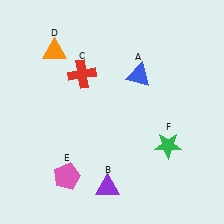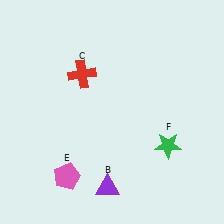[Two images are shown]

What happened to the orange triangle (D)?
The orange triangle (D) was removed in Image 2. It was in the top-left area of Image 1.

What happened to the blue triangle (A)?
The blue triangle (A) was removed in Image 2. It was in the top-right area of Image 1.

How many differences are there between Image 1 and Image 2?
There are 2 differences between the two images.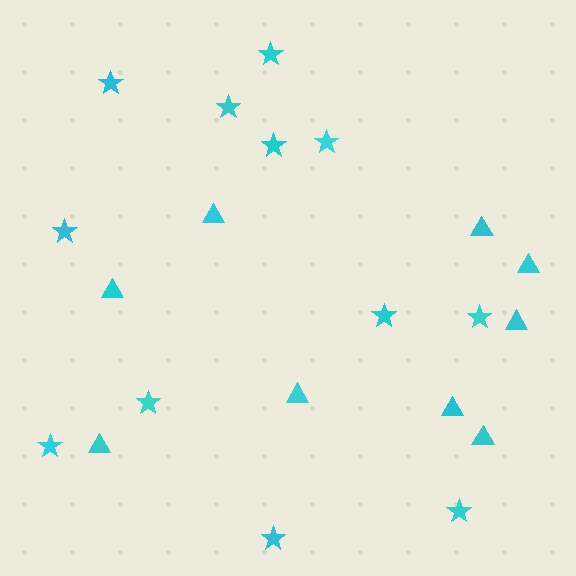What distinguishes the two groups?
There are 2 groups: one group of stars (12) and one group of triangles (9).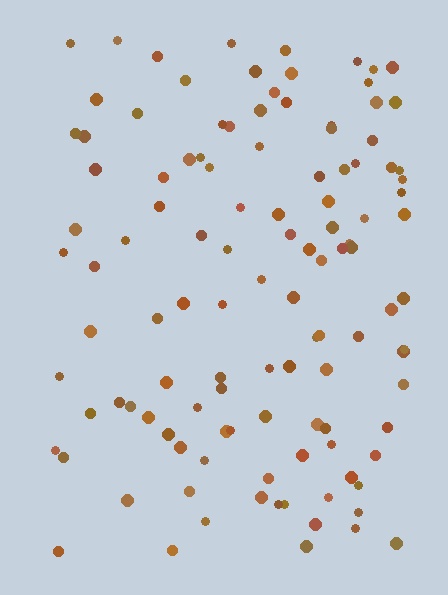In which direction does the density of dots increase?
From left to right, with the right side densest.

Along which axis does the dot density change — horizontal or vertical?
Horizontal.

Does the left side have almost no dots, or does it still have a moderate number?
Still a moderate number, just noticeably fewer than the right.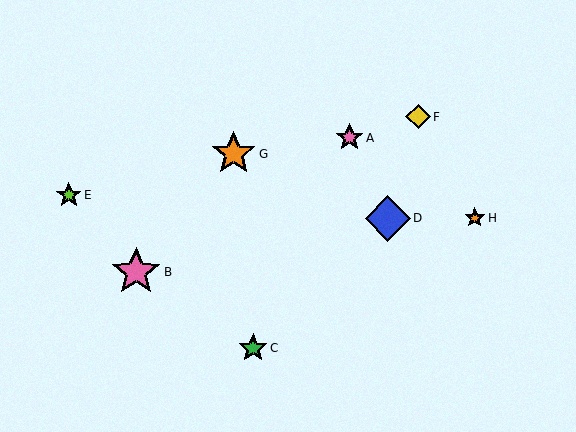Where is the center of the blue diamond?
The center of the blue diamond is at (388, 218).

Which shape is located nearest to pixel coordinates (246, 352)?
The green star (labeled C) at (253, 348) is nearest to that location.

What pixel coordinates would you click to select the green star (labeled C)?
Click at (253, 348) to select the green star C.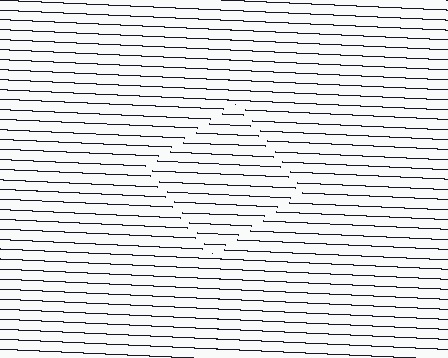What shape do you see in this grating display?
An illusory square. The interior of the shape contains the same grating, shifted by half a period — the contour is defined by the phase discontinuity where line-ends from the inner and outer gratings abut.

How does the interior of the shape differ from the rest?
The interior of the shape contains the same grating, shifted by half a period — the contour is defined by the phase discontinuity where line-ends from the inner and outer gratings abut.